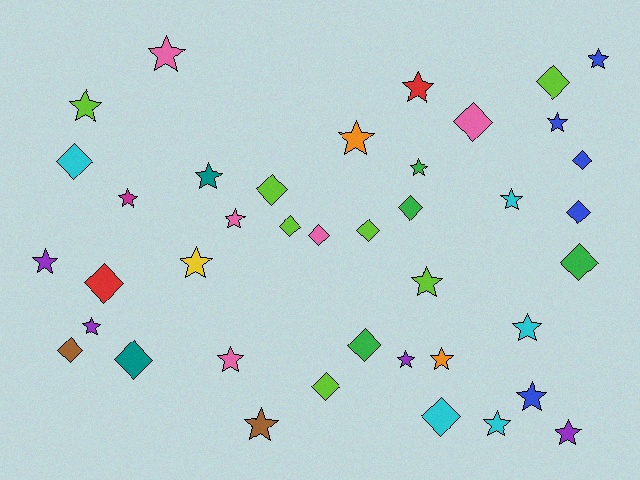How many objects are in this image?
There are 40 objects.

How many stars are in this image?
There are 23 stars.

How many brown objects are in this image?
There are 2 brown objects.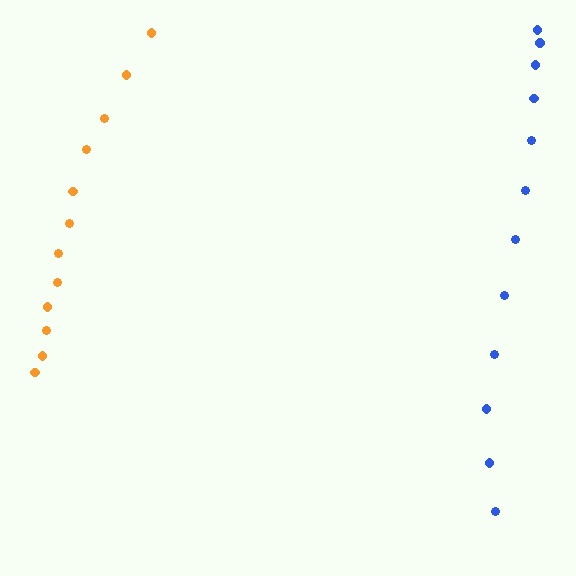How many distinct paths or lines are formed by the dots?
There are 2 distinct paths.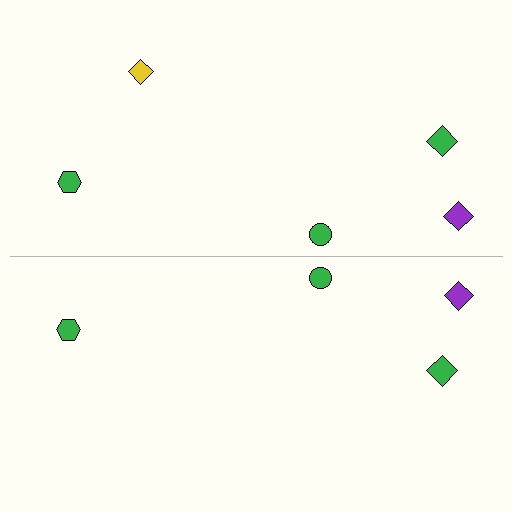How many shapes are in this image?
There are 9 shapes in this image.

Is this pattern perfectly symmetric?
No, the pattern is not perfectly symmetric. A yellow diamond is missing from the bottom side.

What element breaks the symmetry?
A yellow diamond is missing from the bottom side.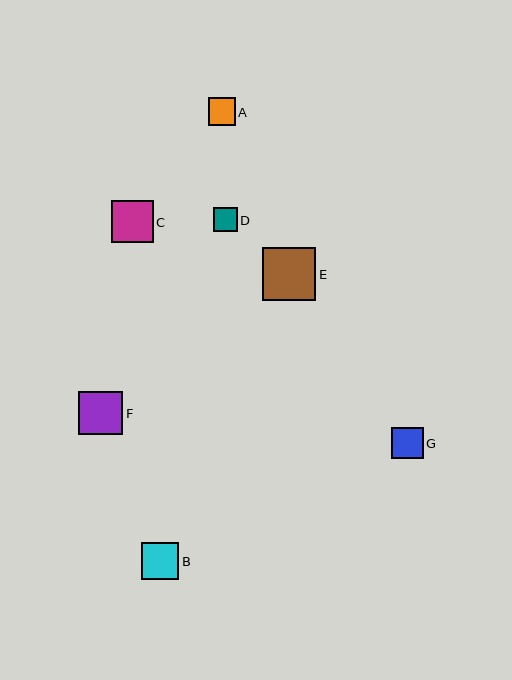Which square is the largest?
Square E is the largest with a size of approximately 53 pixels.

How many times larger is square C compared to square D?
Square C is approximately 1.8 times the size of square D.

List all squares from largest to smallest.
From largest to smallest: E, F, C, B, G, A, D.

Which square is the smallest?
Square D is the smallest with a size of approximately 23 pixels.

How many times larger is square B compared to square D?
Square B is approximately 1.6 times the size of square D.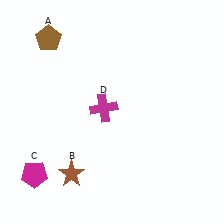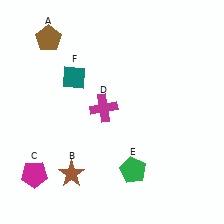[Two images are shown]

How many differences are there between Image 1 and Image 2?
There are 2 differences between the two images.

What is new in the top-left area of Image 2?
A teal diamond (F) was added in the top-left area of Image 2.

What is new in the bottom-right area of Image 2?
A green pentagon (E) was added in the bottom-right area of Image 2.